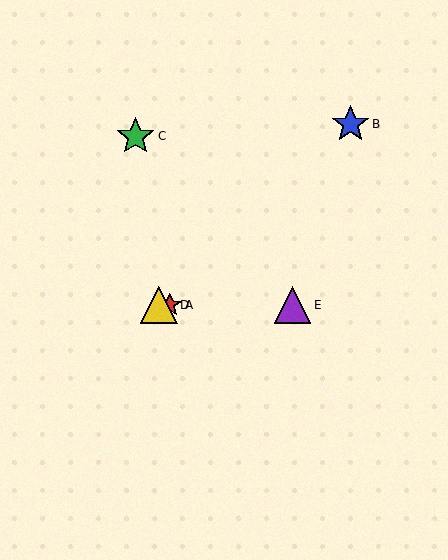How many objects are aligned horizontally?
3 objects (A, D, E) are aligned horizontally.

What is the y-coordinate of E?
Object E is at y≈305.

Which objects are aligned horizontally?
Objects A, D, E are aligned horizontally.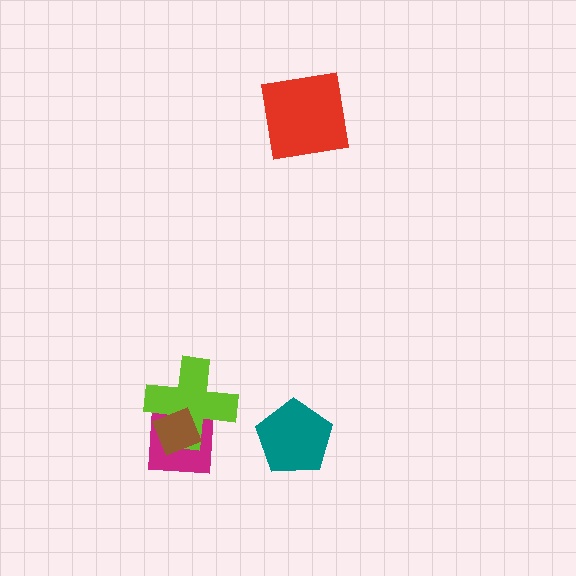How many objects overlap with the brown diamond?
2 objects overlap with the brown diamond.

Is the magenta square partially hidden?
Yes, it is partially covered by another shape.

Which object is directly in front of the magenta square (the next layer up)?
The lime cross is directly in front of the magenta square.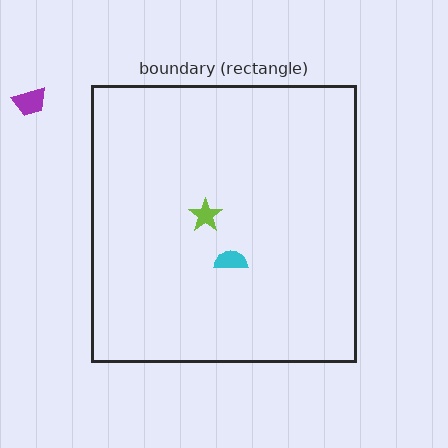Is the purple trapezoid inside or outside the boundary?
Outside.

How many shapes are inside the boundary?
2 inside, 1 outside.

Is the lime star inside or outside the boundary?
Inside.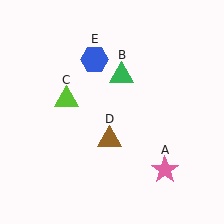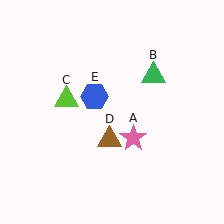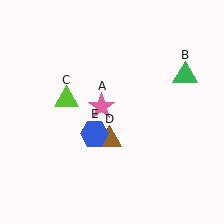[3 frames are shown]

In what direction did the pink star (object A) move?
The pink star (object A) moved up and to the left.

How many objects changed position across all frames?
3 objects changed position: pink star (object A), green triangle (object B), blue hexagon (object E).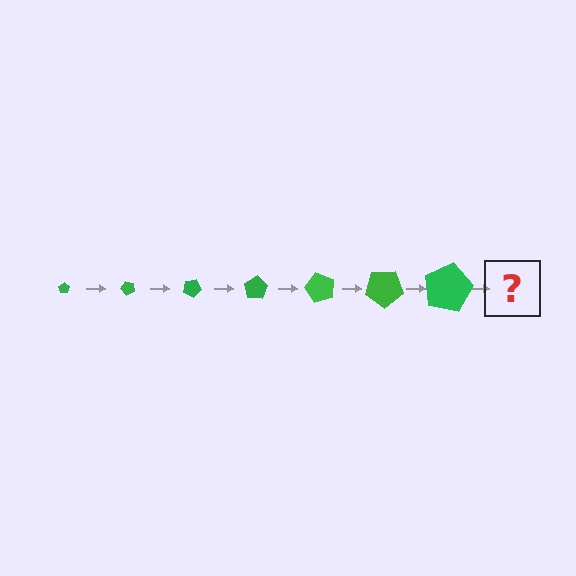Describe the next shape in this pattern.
It should be a pentagon, larger than the previous one and rotated 350 degrees from the start.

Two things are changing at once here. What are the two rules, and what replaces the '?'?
The two rules are that the pentagon grows larger each step and it rotates 50 degrees each step. The '?' should be a pentagon, larger than the previous one and rotated 350 degrees from the start.